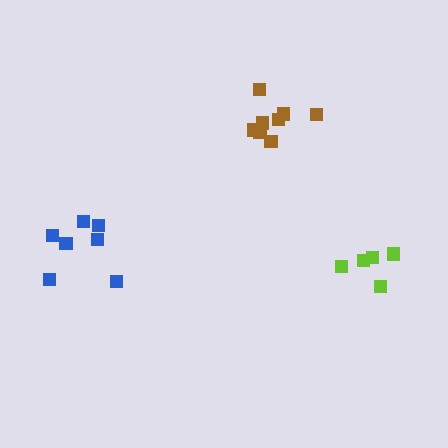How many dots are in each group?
Group 1: 5 dots, Group 2: 7 dots, Group 3: 9 dots (21 total).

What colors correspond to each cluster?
The clusters are colored: lime, blue, brown.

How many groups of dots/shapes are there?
There are 3 groups.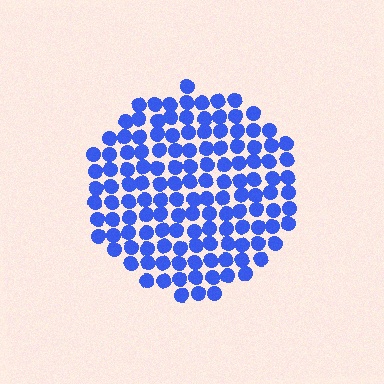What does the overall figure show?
The overall figure shows a circle.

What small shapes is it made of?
It is made of small circles.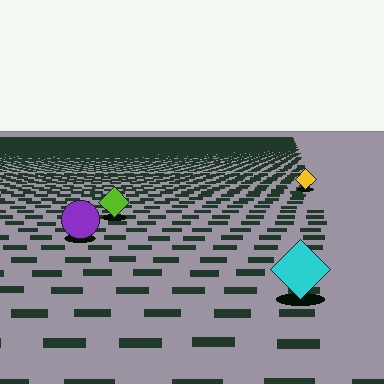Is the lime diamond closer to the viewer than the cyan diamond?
No. The cyan diamond is closer — you can tell from the texture gradient: the ground texture is coarser near it.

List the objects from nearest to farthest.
From nearest to farthest: the cyan diamond, the purple circle, the lime diamond, the yellow diamond.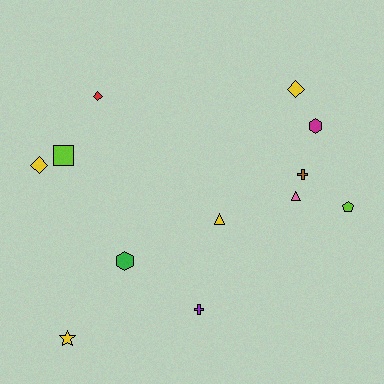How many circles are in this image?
There are no circles.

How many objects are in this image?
There are 12 objects.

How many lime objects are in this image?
There are 2 lime objects.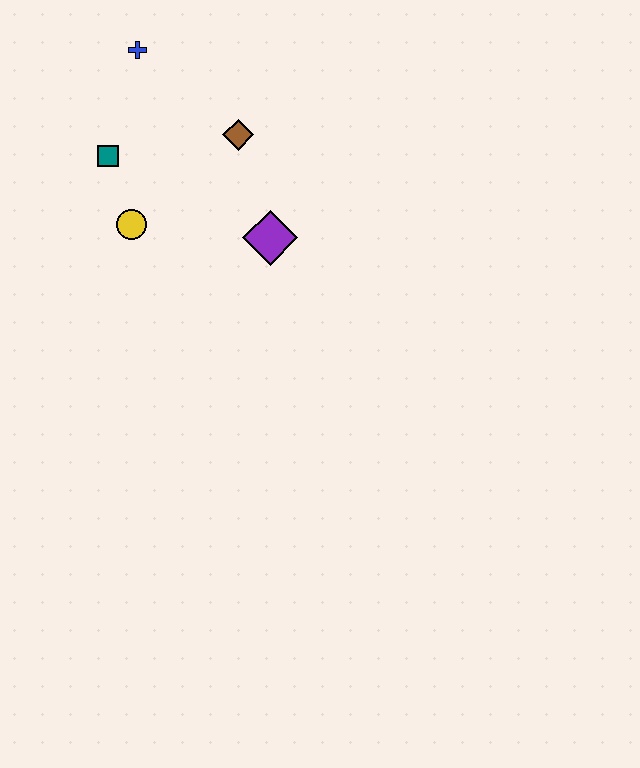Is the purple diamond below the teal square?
Yes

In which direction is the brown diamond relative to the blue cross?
The brown diamond is to the right of the blue cross.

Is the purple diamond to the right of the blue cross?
Yes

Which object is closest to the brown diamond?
The purple diamond is closest to the brown diamond.